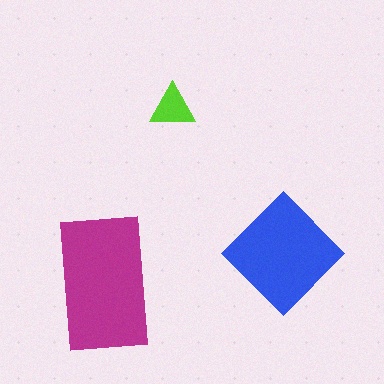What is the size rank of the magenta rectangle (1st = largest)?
1st.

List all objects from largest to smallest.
The magenta rectangle, the blue diamond, the lime triangle.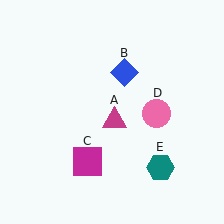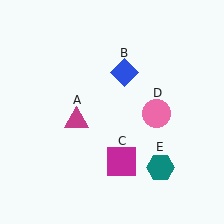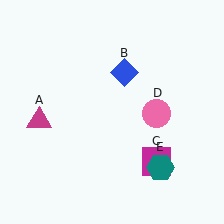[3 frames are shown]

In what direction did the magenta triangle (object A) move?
The magenta triangle (object A) moved left.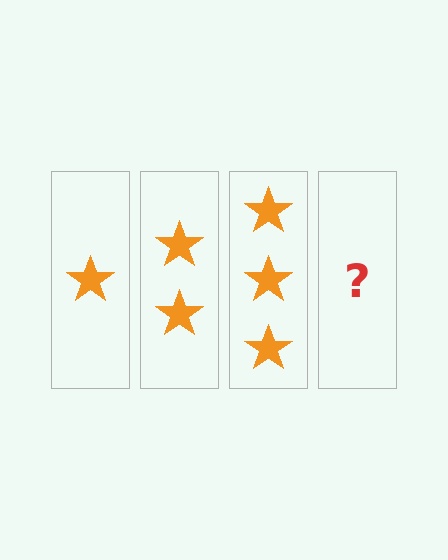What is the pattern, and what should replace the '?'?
The pattern is that each step adds one more star. The '?' should be 4 stars.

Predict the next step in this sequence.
The next step is 4 stars.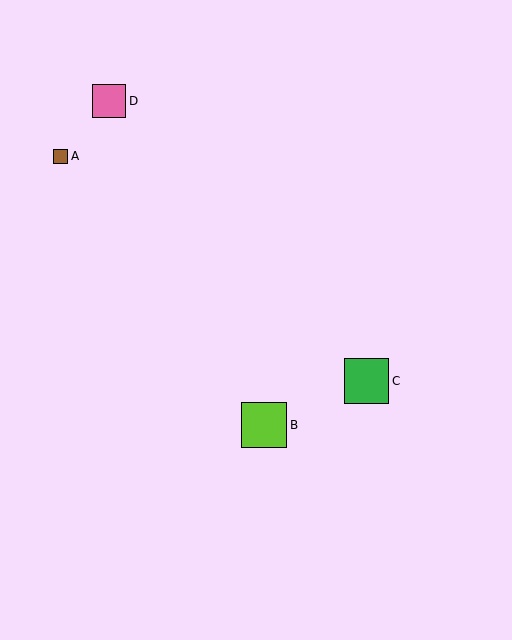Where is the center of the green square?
The center of the green square is at (367, 381).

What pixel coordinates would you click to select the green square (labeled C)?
Click at (367, 381) to select the green square C.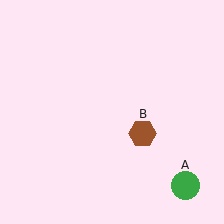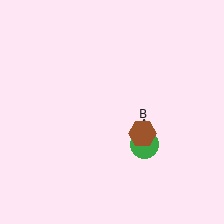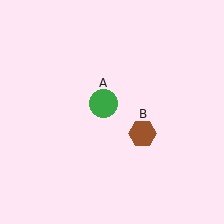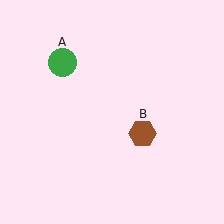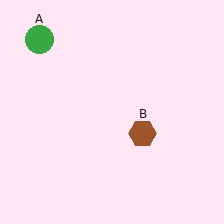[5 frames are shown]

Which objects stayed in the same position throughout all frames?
Brown hexagon (object B) remained stationary.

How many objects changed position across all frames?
1 object changed position: green circle (object A).